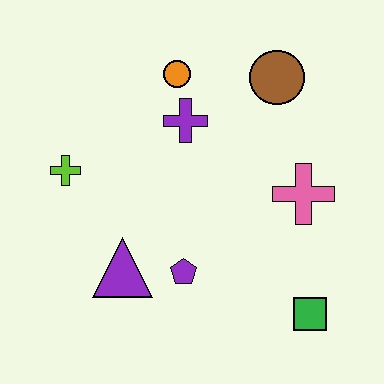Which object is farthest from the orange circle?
The green square is farthest from the orange circle.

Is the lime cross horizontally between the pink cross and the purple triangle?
No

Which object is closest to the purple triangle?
The purple pentagon is closest to the purple triangle.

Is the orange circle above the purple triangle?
Yes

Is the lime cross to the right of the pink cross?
No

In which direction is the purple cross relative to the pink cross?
The purple cross is to the left of the pink cross.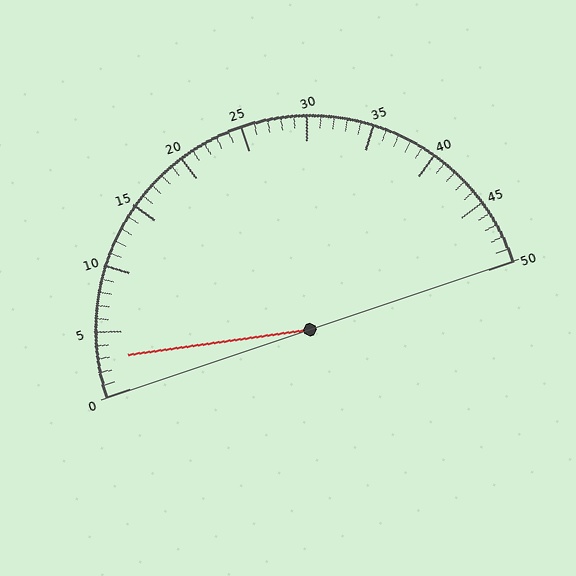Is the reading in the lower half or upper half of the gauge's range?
The reading is in the lower half of the range (0 to 50).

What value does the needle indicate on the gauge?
The needle indicates approximately 3.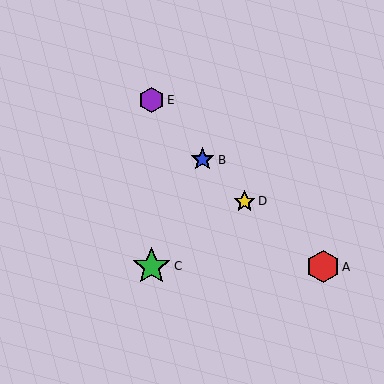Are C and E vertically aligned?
Yes, both are at x≈151.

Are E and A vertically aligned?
No, E is at x≈151 and A is at x≈323.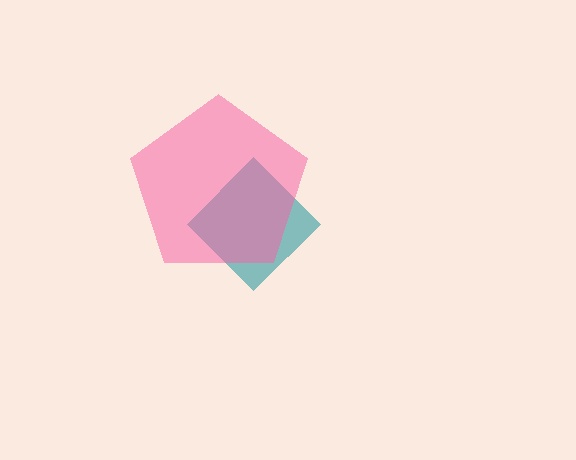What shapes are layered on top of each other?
The layered shapes are: a teal diamond, a pink pentagon.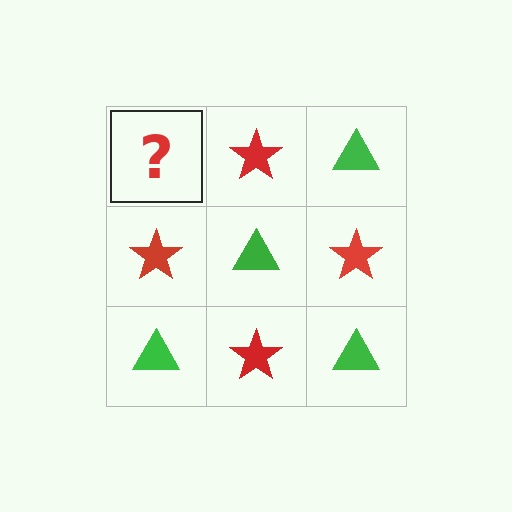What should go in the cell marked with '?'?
The missing cell should contain a green triangle.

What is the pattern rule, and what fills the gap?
The rule is that it alternates green triangle and red star in a checkerboard pattern. The gap should be filled with a green triangle.